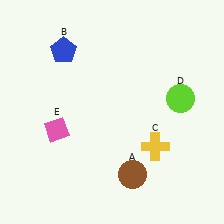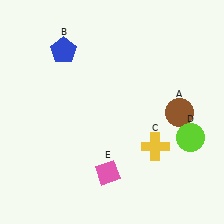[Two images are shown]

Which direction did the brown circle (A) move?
The brown circle (A) moved up.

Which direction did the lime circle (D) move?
The lime circle (D) moved down.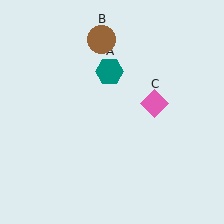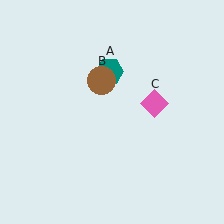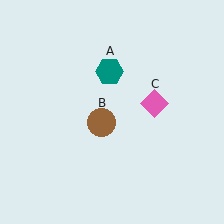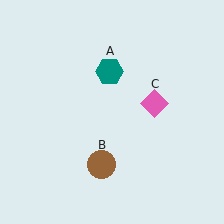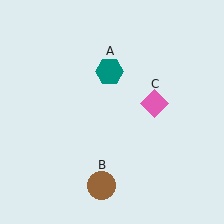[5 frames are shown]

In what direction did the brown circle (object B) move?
The brown circle (object B) moved down.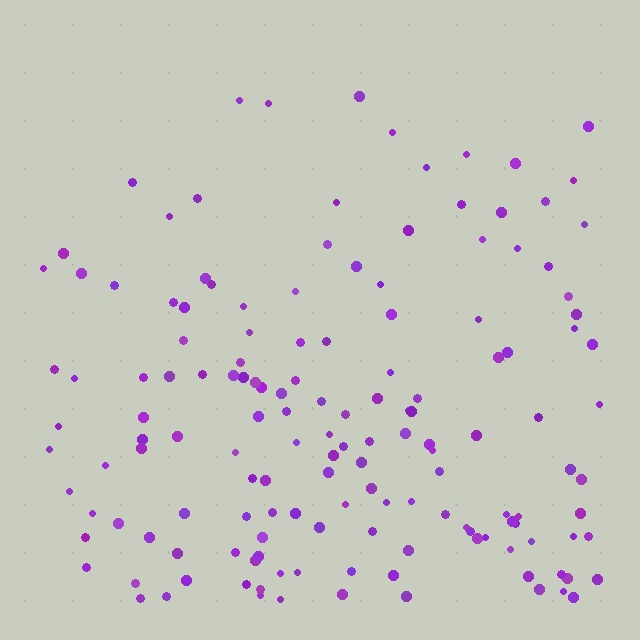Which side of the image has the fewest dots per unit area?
The top.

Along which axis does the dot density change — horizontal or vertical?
Vertical.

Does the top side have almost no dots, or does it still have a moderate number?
Still a moderate number, just noticeably fewer than the bottom.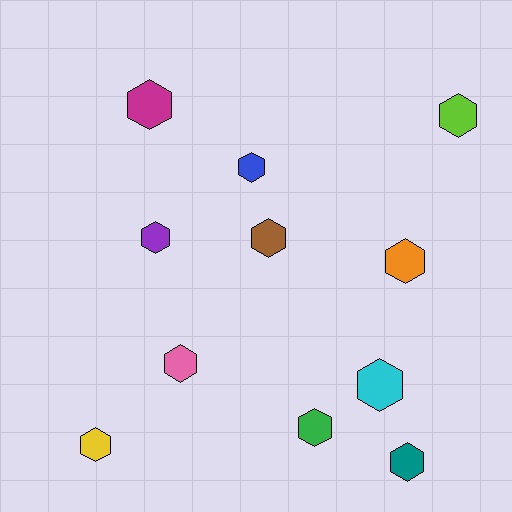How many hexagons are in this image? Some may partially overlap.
There are 11 hexagons.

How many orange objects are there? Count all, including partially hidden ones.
There is 1 orange object.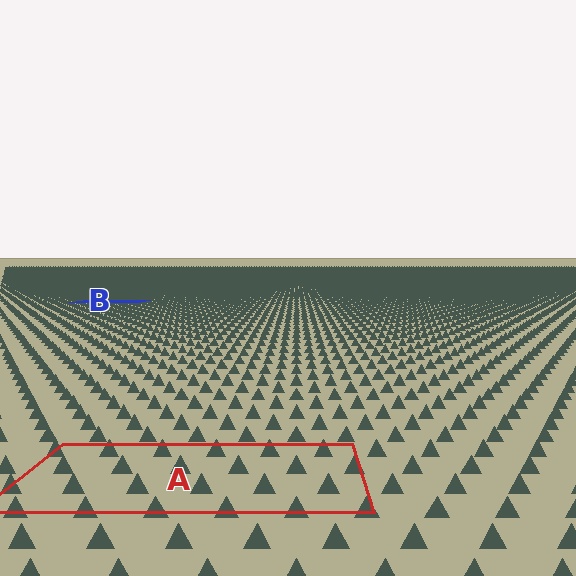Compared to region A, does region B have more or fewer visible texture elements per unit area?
Region B has more texture elements per unit area — they are packed more densely because it is farther away.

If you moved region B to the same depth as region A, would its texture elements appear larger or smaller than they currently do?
They would appear larger. At a closer depth, the same texture elements are projected at a bigger on-screen size.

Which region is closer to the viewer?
Region A is closer. The texture elements there are larger and more spread out.